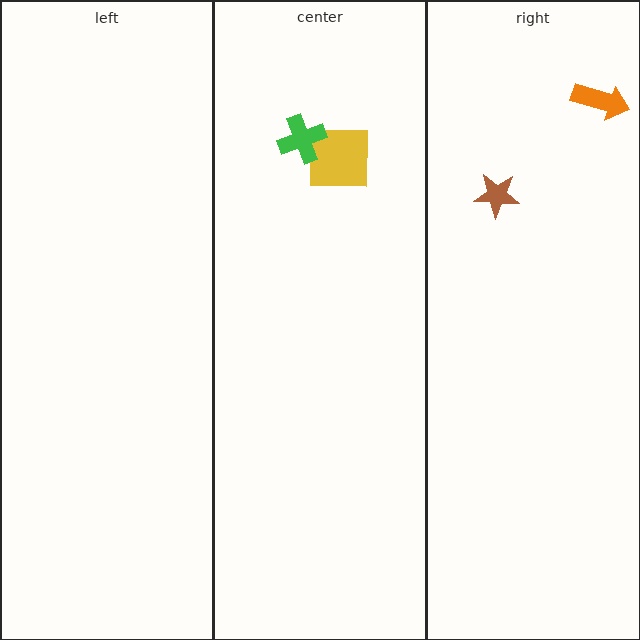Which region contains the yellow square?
The center region.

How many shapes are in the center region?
2.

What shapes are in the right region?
The orange arrow, the brown star.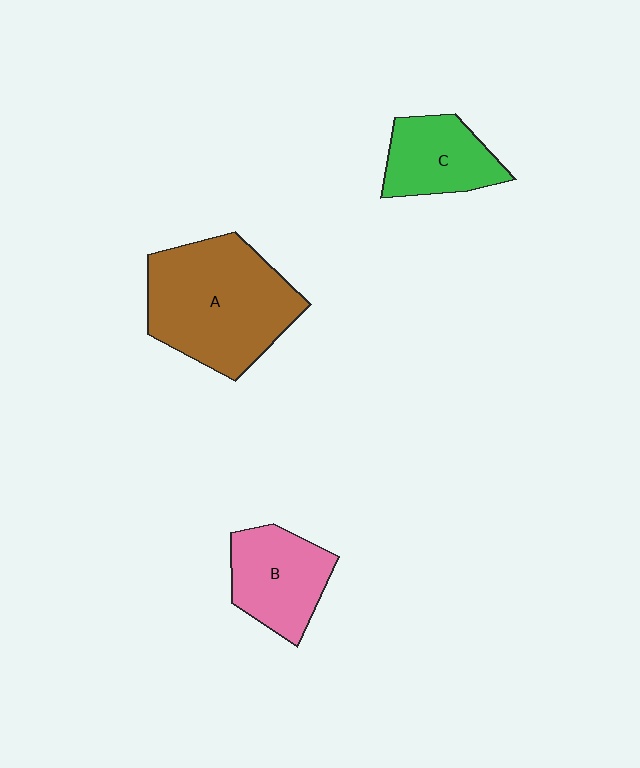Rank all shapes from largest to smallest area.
From largest to smallest: A (brown), B (pink), C (green).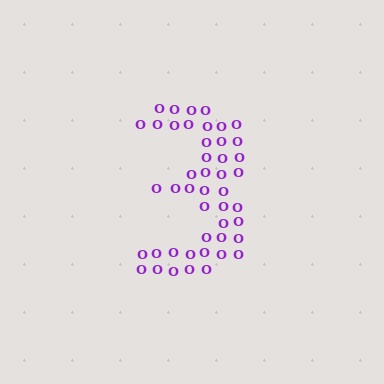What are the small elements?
The small elements are letter O's.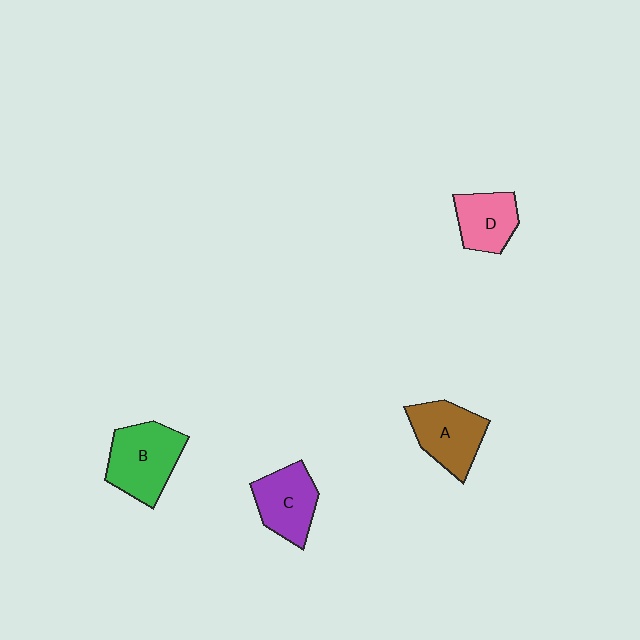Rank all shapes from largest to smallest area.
From largest to smallest: B (green), A (brown), C (purple), D (pink).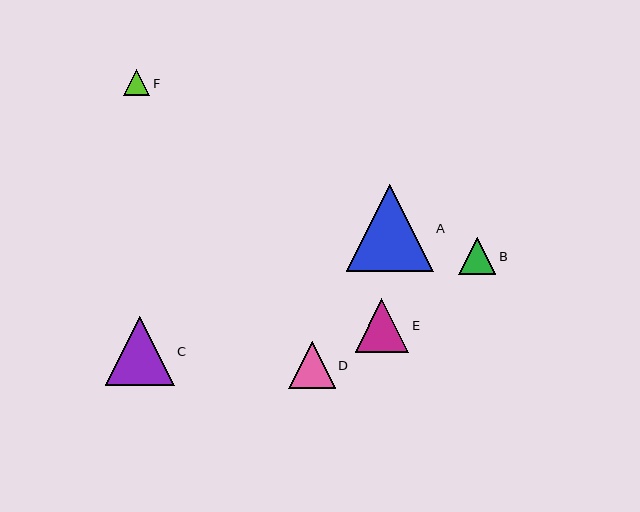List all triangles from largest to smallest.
From largest to smallest: A, C, E, D, B, F.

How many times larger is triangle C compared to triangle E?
Triangle C is approximately 1.3 times the size of triangle E.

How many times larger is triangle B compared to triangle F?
Triangle B is approximately 1.4 times the size of triangle F.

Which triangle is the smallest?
Triangle F is the smallest with a size of approximately 27 pixels.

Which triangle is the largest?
Triangle A is the largest with a size of approximately 87 pixels.